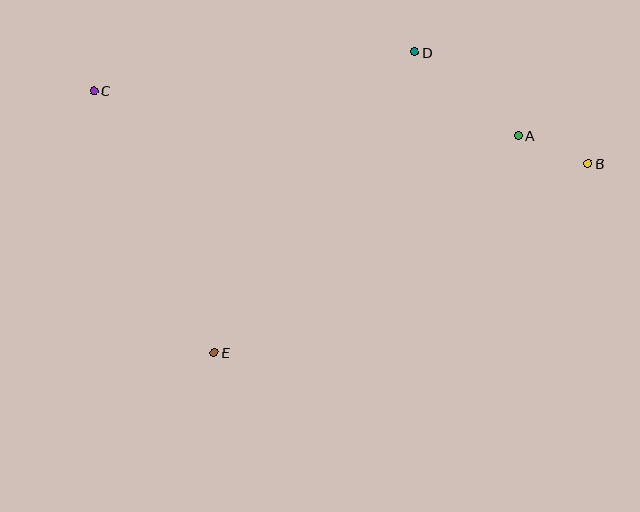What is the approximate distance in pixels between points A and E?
The distance between A and E is approximately 374 pixels.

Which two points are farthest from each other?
Points B and C are farthest from each other.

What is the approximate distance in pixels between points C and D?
The distance between C and D is approximately 323 pixels.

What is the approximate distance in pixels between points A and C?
The distance between A and C is approximately 427 pixels.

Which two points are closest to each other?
Points A and B are closest to each other.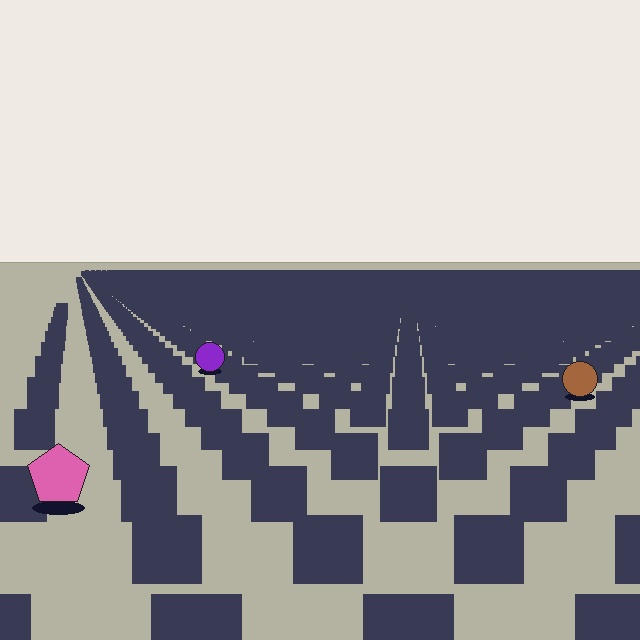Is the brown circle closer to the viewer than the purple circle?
Yes. The brown circle is closer — you can tell from the texture gradient: the ground texture is coarser near it.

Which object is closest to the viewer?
The pink pentagon is closest. The texture marks near it are larger and more spread out.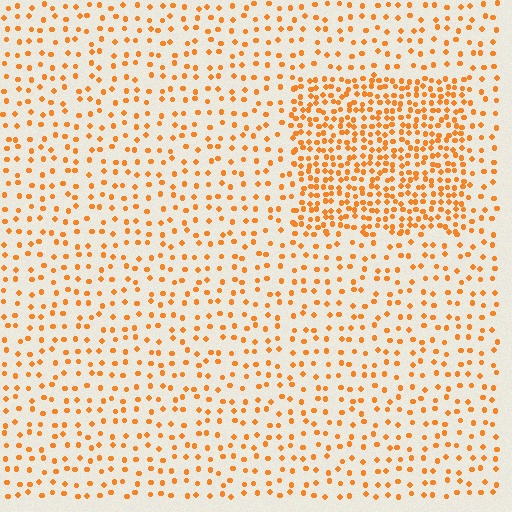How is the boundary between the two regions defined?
The boundary is defined by a change in element density (approximately 2.4x ratio). All elements are the same color, size, and shape.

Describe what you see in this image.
The image contains small orange elements arranged at two different densities. A rectangle-shaped region is visible where the elements are more densely packed than the surrounding area.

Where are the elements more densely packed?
The elements are more densely packed inside the rectangle boundary.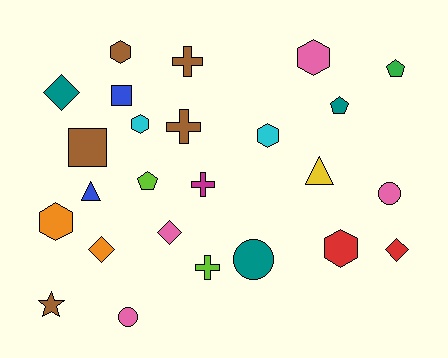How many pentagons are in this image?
There are 3 pentagons.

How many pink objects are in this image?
There are 4 pink objects.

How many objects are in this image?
There are 25 objects.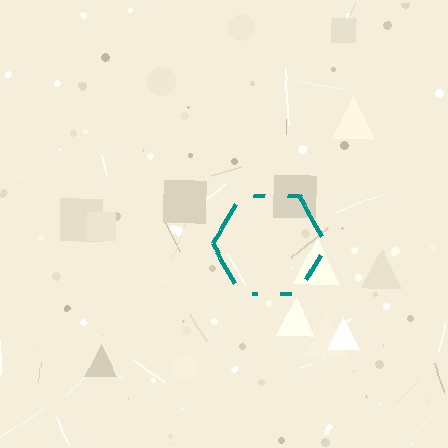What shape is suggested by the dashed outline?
The dashed outline suggests a hexagon.